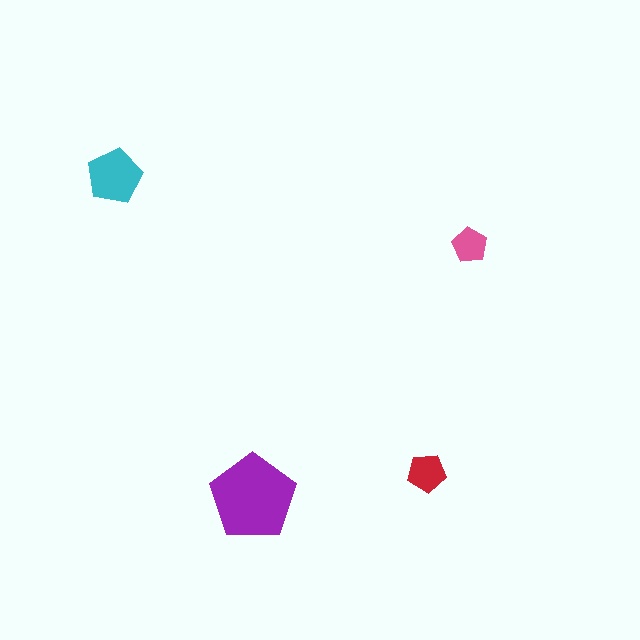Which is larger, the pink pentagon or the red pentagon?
The red one.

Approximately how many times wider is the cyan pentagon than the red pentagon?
About 1.5 times wider.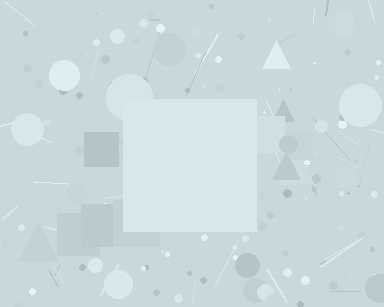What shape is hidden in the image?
A square is hidden in the image.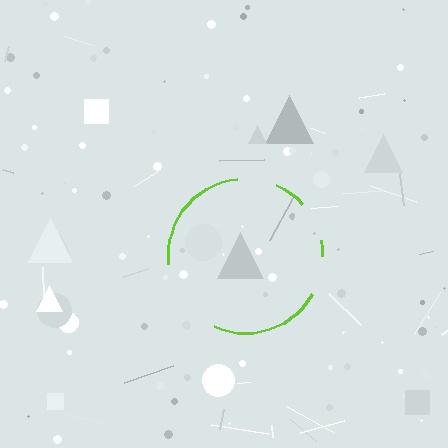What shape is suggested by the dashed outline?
The dashed outline suggests a circle.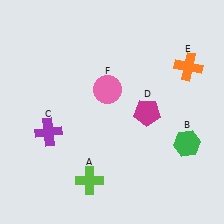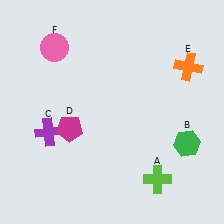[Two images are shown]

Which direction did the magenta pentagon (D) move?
The magenta pentagon (D) moved left.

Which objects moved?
The objects that moved are: the lime cross (A), the magenta pentagon (D), the pink circle (F).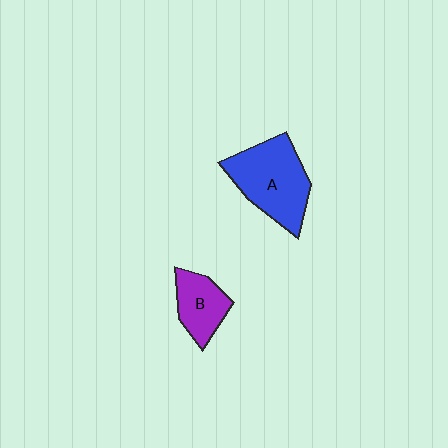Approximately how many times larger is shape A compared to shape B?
Approximately 1.8 times.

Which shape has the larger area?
Shape A (blue).